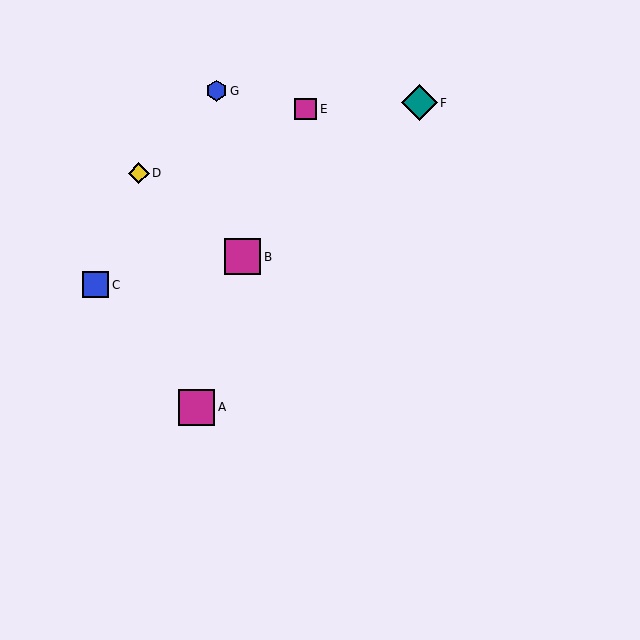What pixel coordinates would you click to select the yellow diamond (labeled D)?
Click at (139, 173) to select the yellow diamond D.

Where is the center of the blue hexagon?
The center of the blue hexagon is at (216, 91).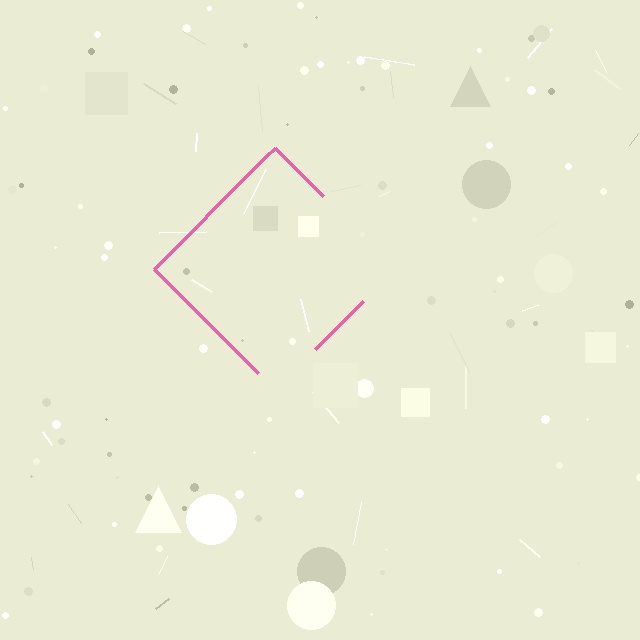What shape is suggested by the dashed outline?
The dashed outline suggests a diamond.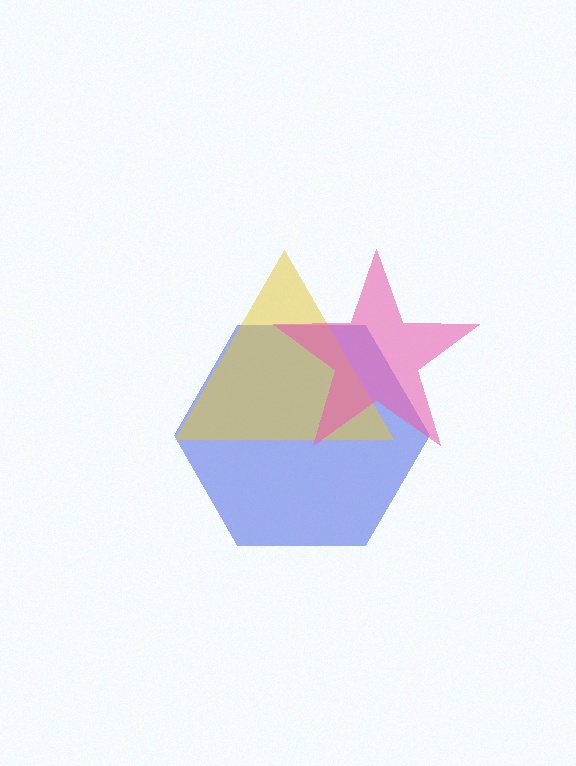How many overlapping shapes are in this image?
There are 3 overlapping shapes in the image.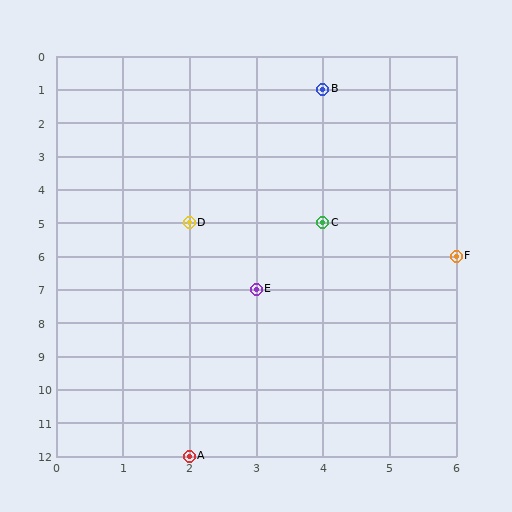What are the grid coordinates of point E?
Point E is at grid coordinates (3, 7).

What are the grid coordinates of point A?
Point A is at grid coordinates (2, 12).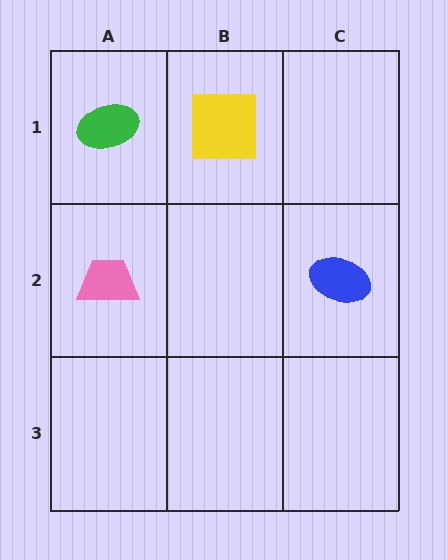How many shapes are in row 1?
2 shapes.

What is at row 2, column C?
A blue ellipse.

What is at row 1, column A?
A green ellipse.